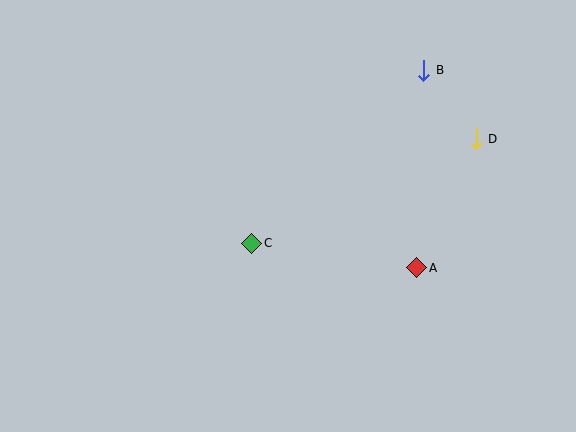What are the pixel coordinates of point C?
Point C is at (252, 243).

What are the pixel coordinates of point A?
Point A is at (417, 268).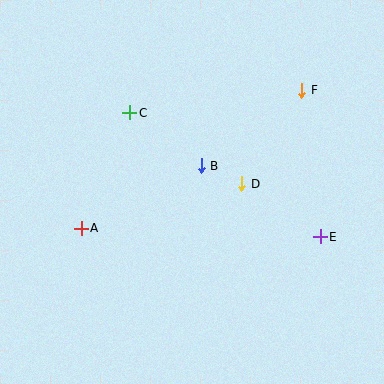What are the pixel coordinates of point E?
Point E is at (320, 237).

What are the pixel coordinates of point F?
Point F is at (302, 90).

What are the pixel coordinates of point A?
Point A is at (81, 228).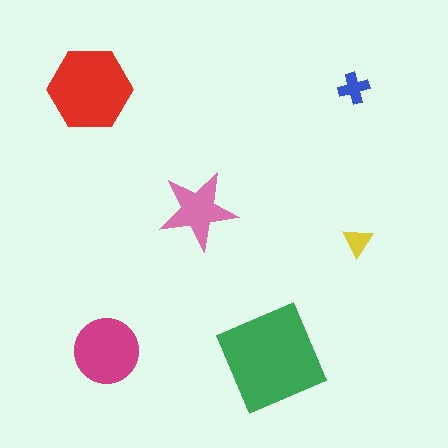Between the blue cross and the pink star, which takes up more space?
The pink star.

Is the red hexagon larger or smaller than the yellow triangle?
Larger.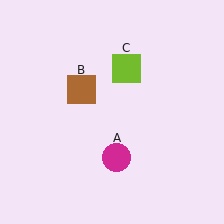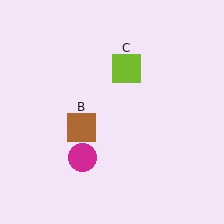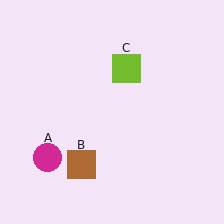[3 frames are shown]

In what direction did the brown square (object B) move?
The brown square (object B) moved down.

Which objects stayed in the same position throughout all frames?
Lime square (object C) remained stationary.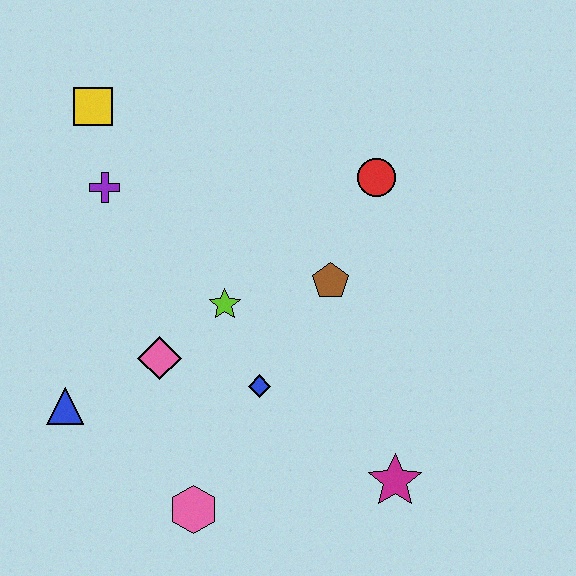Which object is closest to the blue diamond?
The lime star is closest to the blue diamond.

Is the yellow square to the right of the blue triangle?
Yes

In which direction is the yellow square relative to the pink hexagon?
The yellow square is above the pink hexagon.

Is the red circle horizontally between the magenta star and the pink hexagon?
Yes